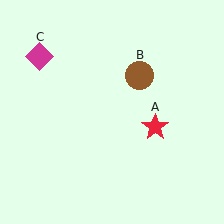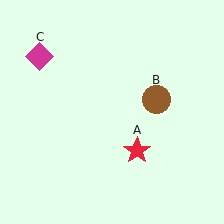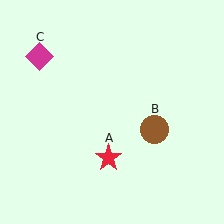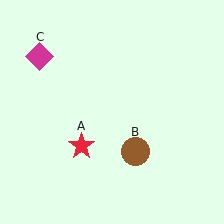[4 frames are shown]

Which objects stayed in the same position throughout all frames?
Magenta diamond (object C) remained stationary.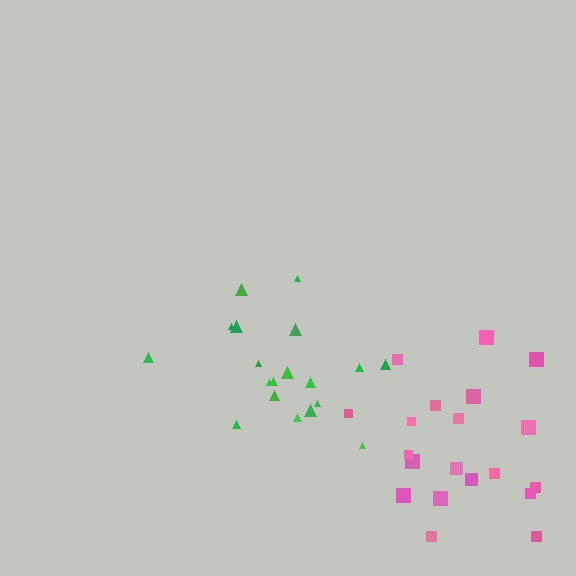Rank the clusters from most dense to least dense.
green, pink.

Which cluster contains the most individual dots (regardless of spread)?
Pink (20).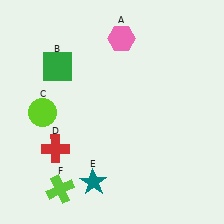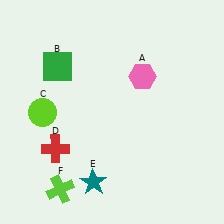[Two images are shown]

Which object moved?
The pink hexagon (A) moved down.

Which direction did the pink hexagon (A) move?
The pink hexagon (A) moved down.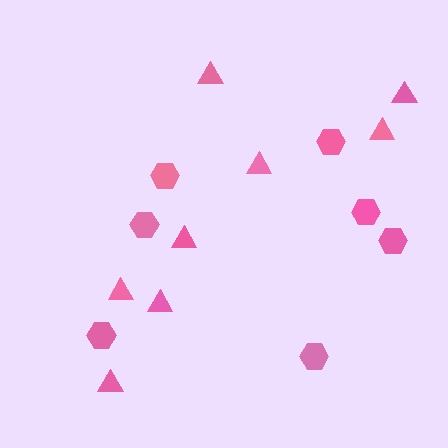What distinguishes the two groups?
There are 2 groups: one group of hexagons (7) and one group of triangles (8).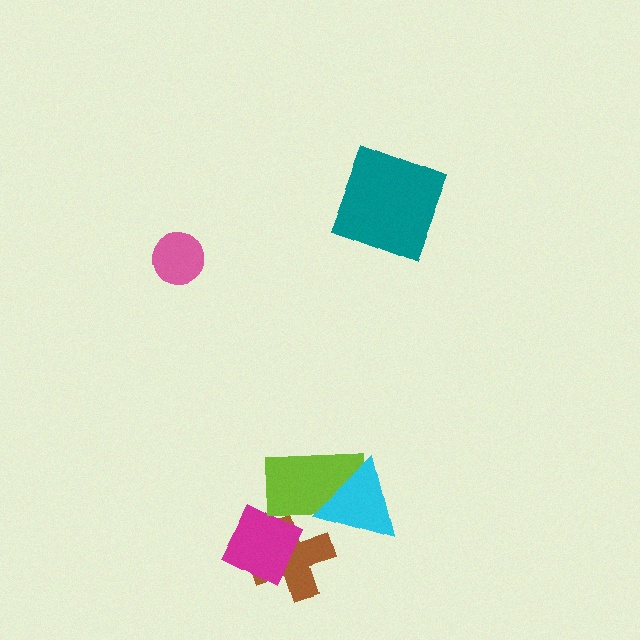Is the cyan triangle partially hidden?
No, no other shape covers it.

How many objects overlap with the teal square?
0 objects overlap with the teal square.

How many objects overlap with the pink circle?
0 objects overlap with the pink circle.